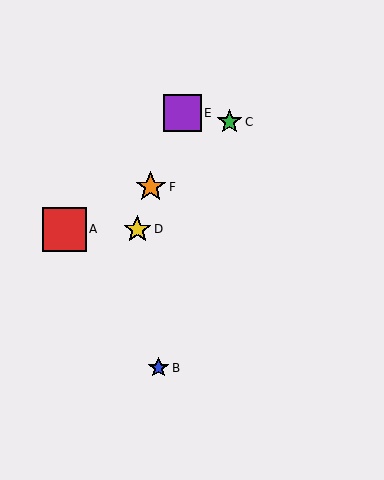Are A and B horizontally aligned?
No, A is at y≈229 and B is at y≈368.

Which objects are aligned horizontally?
Objects A, D are aligned horizontally.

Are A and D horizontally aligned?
Yes, both are at y≈229.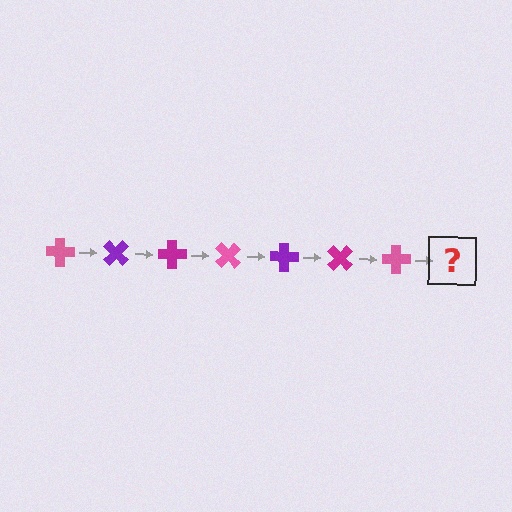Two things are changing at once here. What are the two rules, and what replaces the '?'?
The two rules are that it rotates 45 degrees each step and the color cycles through pink, purple, and magenta. The '?' should be a purple cross, rotated 315 degrees from the start.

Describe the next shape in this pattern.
It should be a purple cross, rotated 315 degrees from the start.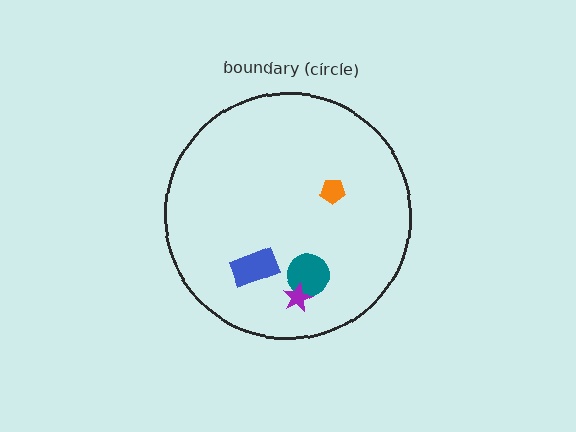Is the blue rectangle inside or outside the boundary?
Inside.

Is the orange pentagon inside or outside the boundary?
Inside.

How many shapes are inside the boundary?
4 inside, 0 outside.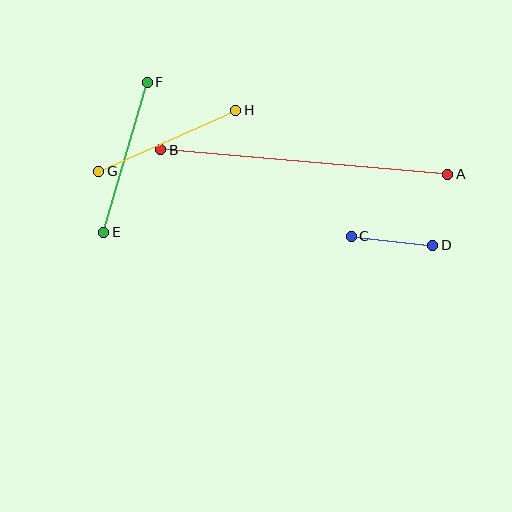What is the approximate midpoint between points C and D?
The midpoint is at approximately (392, 241) pixels.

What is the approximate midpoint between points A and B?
The midpoint is at approximately (304, 162) pixels.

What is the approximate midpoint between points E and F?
The midpoint is at approximately (125, 157) pixels.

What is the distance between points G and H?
The distance is approximately 150 pixels.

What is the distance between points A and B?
The distance is approximately 288 pixels.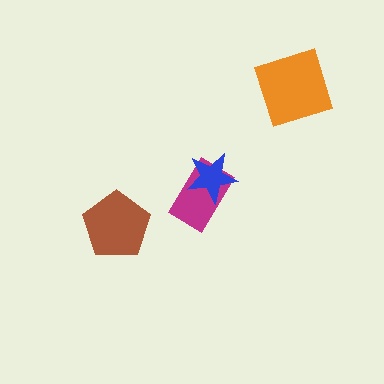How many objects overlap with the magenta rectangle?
1 object overlaps with the magenta rectangle.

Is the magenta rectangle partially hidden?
Yes, it is partially covered by another shape.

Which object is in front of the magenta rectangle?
The blue star is in front of the magenta rectangle.